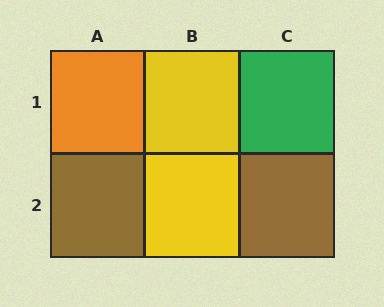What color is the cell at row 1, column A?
Orange.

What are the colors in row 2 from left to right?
Brown, yellow, brown.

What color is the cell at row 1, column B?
Yellow.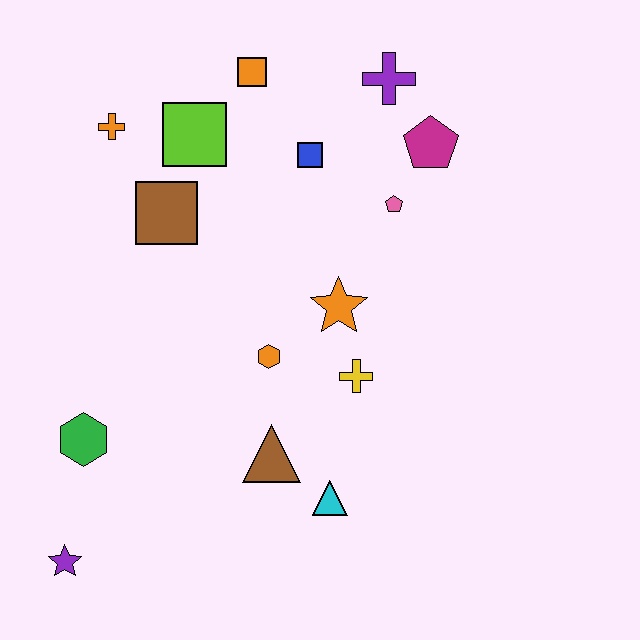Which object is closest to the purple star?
The green hexagon is closest to the purple star.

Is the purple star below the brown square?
Yes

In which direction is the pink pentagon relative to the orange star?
The pink pentagon is above the orange star.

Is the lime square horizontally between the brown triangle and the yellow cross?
No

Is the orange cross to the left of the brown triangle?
Yes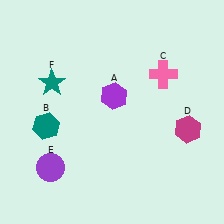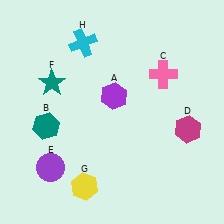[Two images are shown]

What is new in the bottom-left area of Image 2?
A yellow hexagon (G) was added in the bottom-left area of Image 2.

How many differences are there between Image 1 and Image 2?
There are 2 differences between the two images.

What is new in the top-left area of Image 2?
A cyan cross (H) was added in the top-left area of Image 2.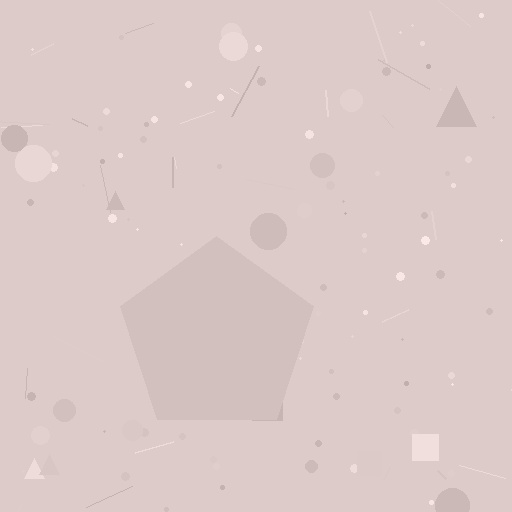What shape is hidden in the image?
A pentagon is hidden in the image.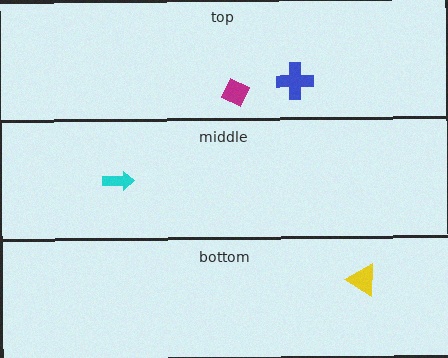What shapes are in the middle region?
The cyan arrow.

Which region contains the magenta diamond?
The top region.